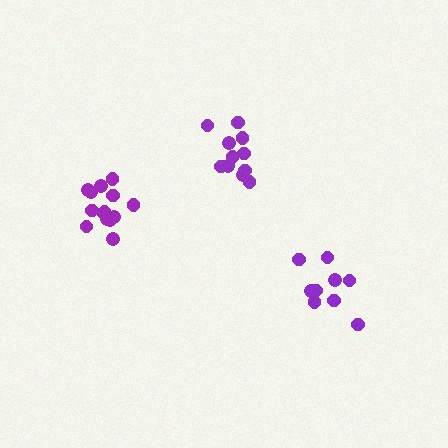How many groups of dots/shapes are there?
There are 3 groups.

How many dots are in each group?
Group 1: 14 dots, Group 2: 11 dots, Group 3: 9 dots (34 total).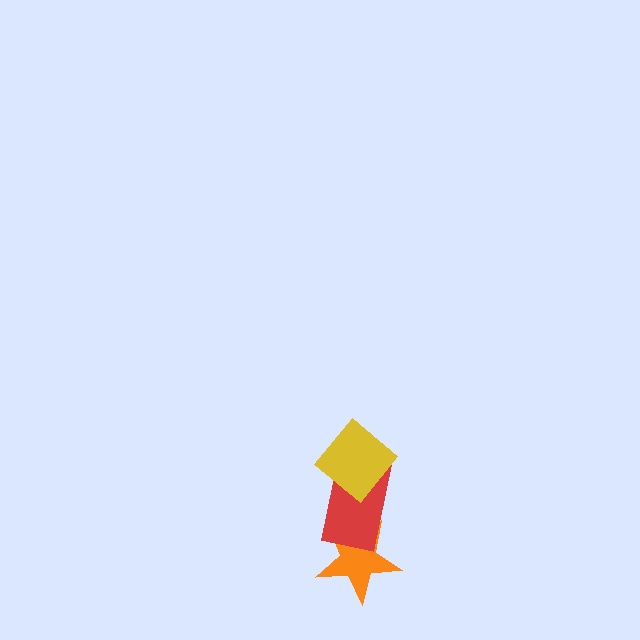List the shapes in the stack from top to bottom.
From top to bottom: the yellow diamond, the red rectangle, the orange star.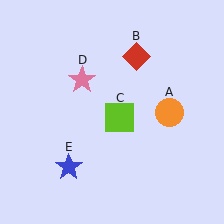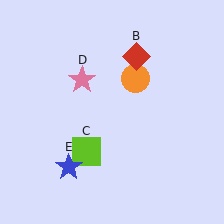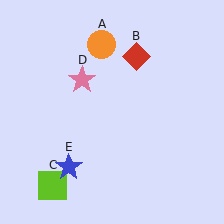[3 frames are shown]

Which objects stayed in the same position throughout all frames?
Red diamond (object B) and pink star (object D) and blue star (object E) remained stationary.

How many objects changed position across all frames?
2 objects changed position: orange circle (object A), lime square (object C).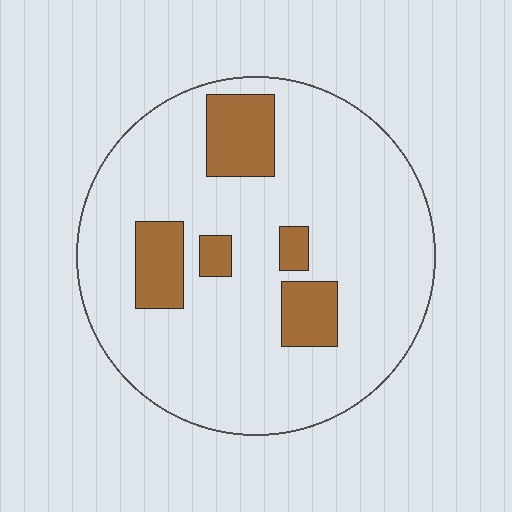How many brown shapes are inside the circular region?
5.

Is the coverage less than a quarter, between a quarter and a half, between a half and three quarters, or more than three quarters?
Less than a quarter.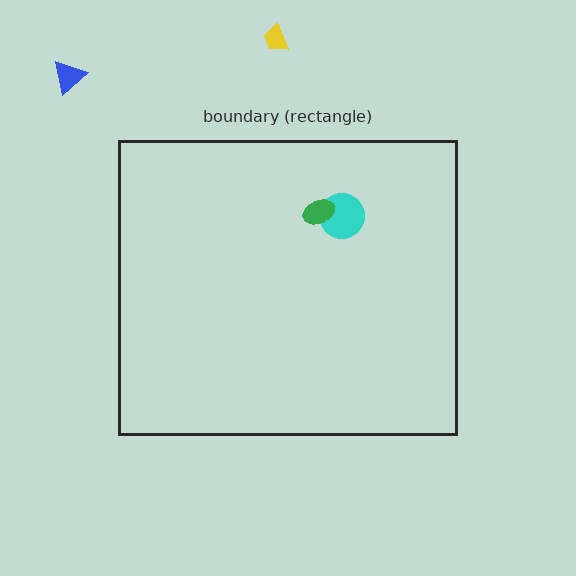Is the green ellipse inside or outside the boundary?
Inside.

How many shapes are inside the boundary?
2 inside, 2 outside.